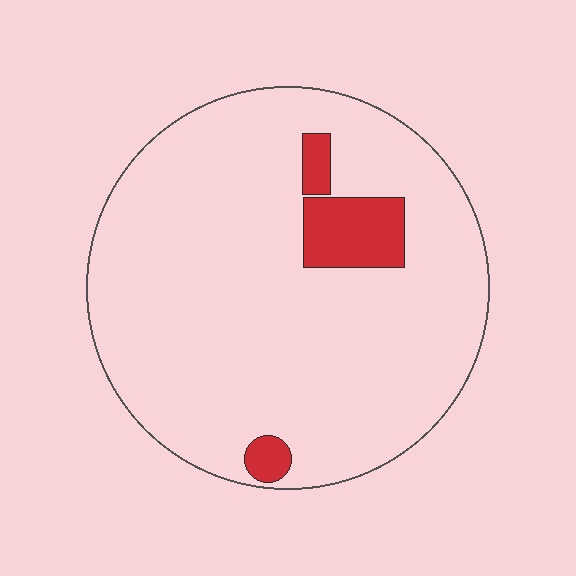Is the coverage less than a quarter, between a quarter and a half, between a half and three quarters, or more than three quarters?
Less than a quarter.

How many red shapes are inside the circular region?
3.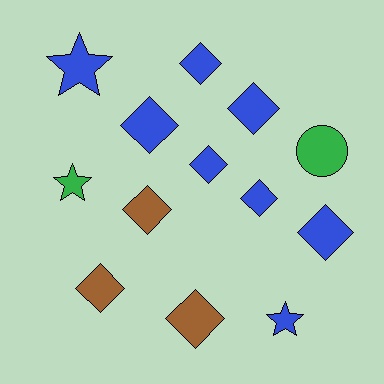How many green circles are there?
There is 1 green circle.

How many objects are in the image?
There are 13 objects.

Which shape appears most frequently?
Diamond, with 9 objects.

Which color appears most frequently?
Blue, with 8 objects.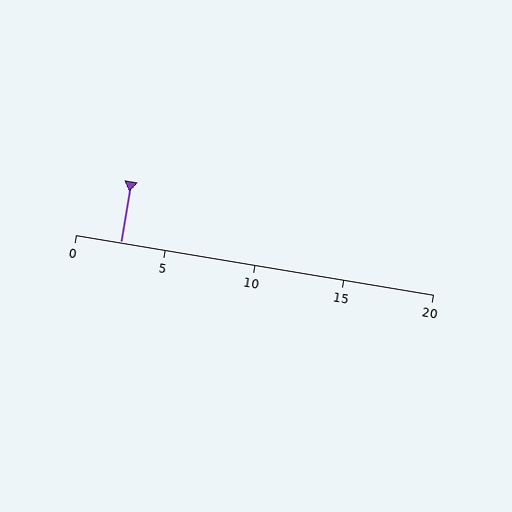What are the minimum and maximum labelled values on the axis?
The axis runs from 0 to 20.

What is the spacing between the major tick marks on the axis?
The major ticks are spaced 5 apart.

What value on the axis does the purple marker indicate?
The marker indicates approximately 2.5.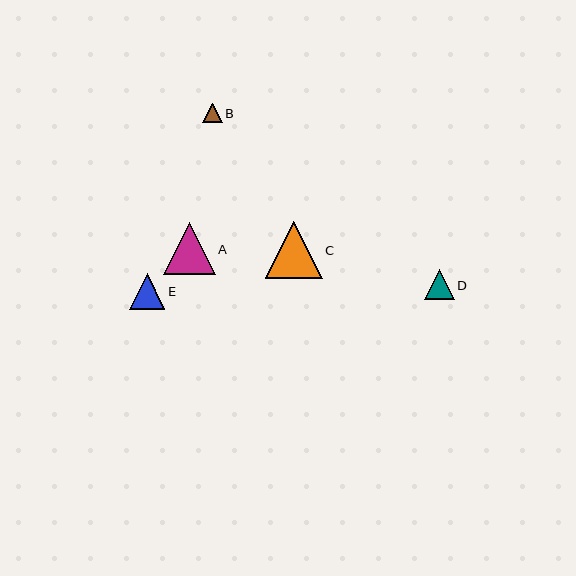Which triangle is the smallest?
Triangle B is the smallest with a size of approximately 20 pixels.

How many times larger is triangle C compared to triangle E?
Triangle C is approximately 1.6 times the size of triangle E.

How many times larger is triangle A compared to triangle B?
Triangle A is approximately 2.6 times the size of triangle B.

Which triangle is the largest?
Triangle C is the largest with a size of approximately 57 pixels.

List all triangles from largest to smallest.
From largest to smallest: C, A, E, D, B.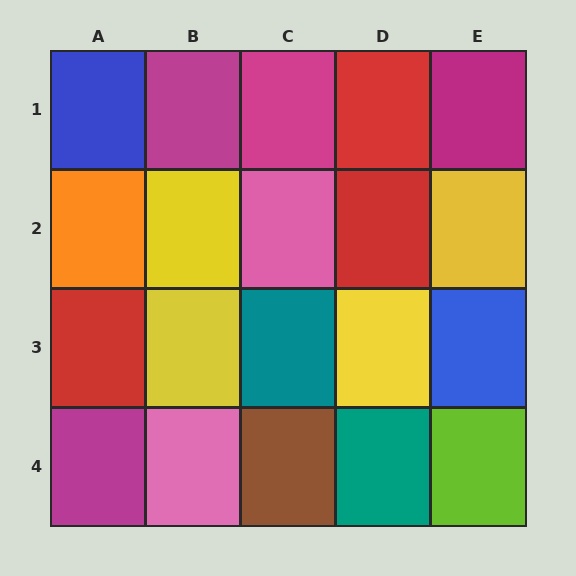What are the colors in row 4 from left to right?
Magenta, pink, brown, teal, lime.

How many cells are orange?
1 cell is orange.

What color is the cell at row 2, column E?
Yellow.